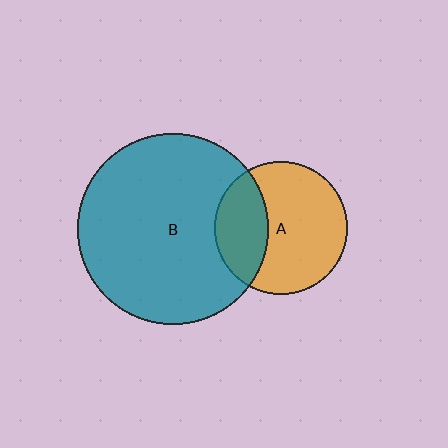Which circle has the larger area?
Circle B (teal).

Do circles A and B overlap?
Yes.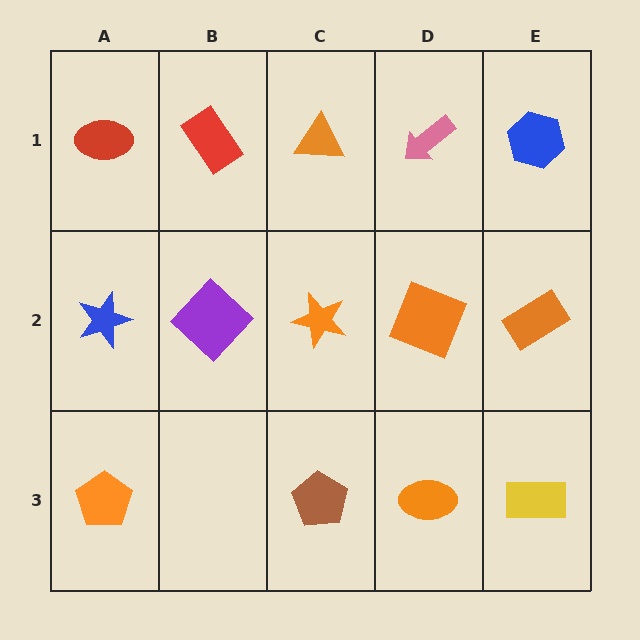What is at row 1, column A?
A red ellipse.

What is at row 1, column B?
A red rectangle.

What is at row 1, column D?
A pink arrow.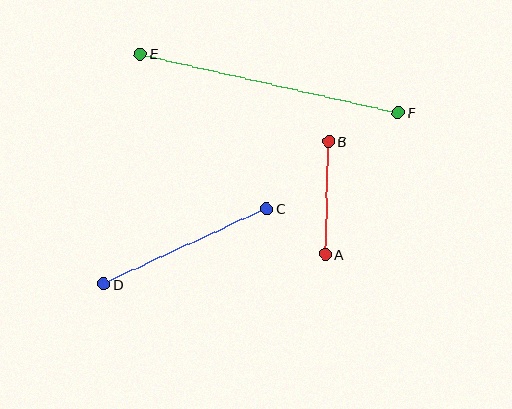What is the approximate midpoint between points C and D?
The midpoint is at approximately (185, 247) pixels.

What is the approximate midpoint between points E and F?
The midpoint is at approximately (269, 83) pixels.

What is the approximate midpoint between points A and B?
The midpoint is at approximately (327, 198) pixels.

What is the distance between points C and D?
The distance is approximately 180 pixels.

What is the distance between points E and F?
The distance is approximately 265 pixels.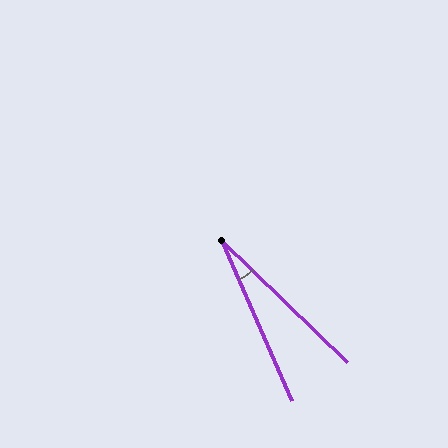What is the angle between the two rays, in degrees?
Approximately 22 degrees.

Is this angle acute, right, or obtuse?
It is acute.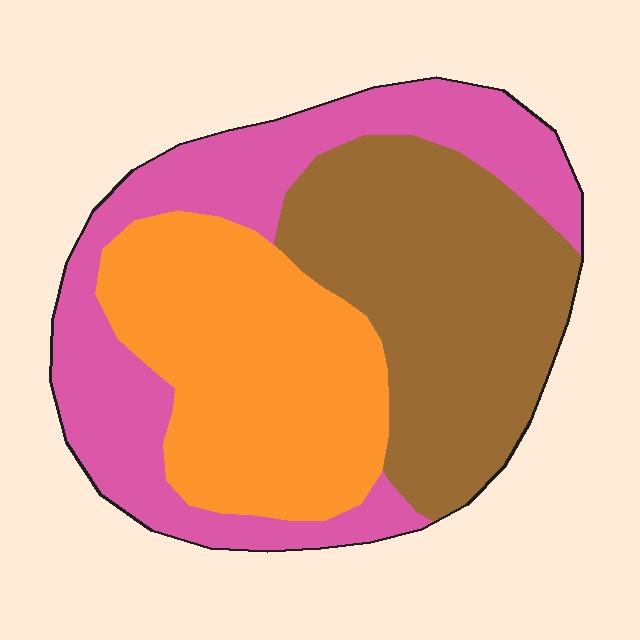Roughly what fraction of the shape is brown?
Brown takes up between a quarter and a half of the shape.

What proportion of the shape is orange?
Orange takes up about one third (1/3) of the shape.